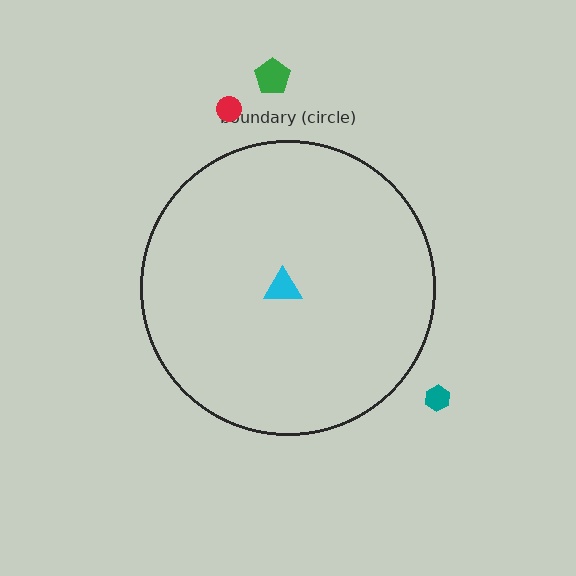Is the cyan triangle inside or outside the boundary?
Inside.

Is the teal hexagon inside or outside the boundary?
Outside.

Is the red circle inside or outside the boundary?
Outside.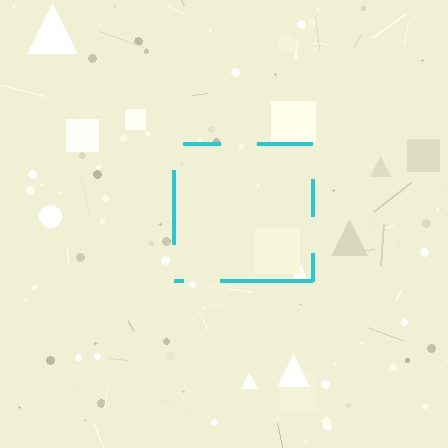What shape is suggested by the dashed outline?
The dashed outline suggests a square.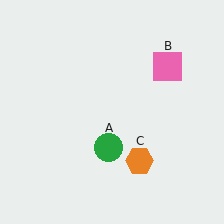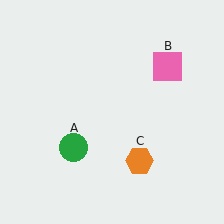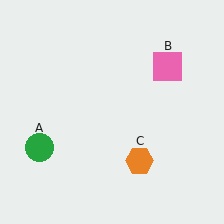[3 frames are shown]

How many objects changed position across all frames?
1 object changed position: green circle (object A).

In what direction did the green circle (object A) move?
The green circle (object A) moved left.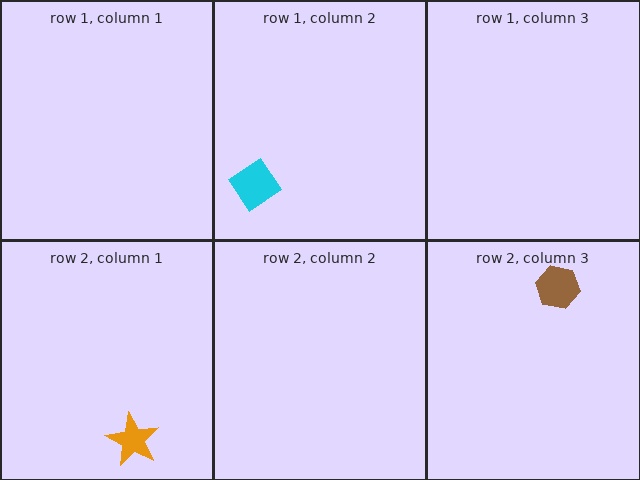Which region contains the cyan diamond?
The row 1, column 2 region.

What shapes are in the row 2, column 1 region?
The orange star.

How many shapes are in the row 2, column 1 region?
1.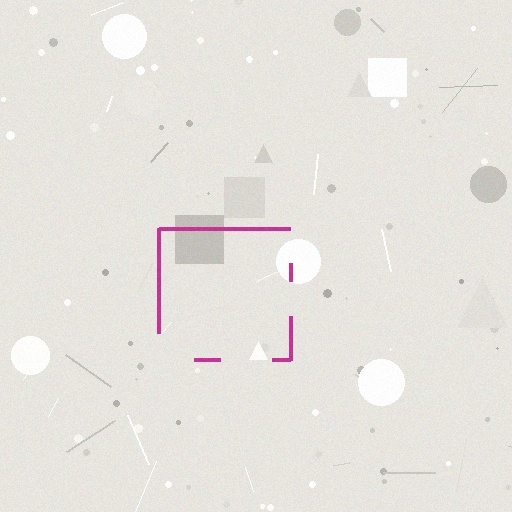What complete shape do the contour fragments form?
The contour fragments form a square.